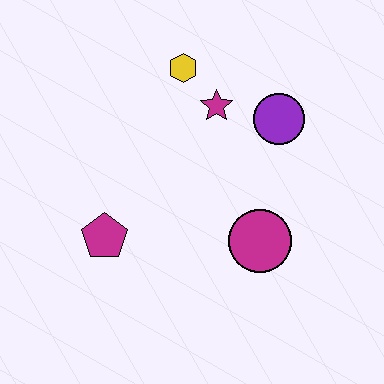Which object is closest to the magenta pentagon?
The magenta circle is closest to the magenta pentagon.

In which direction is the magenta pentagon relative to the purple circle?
The magenta pentagon is to the left of the purple circle.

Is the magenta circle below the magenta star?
Yes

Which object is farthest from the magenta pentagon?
The purple circle is farthest from the magenta pentagon.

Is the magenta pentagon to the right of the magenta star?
No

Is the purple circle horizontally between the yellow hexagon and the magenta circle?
No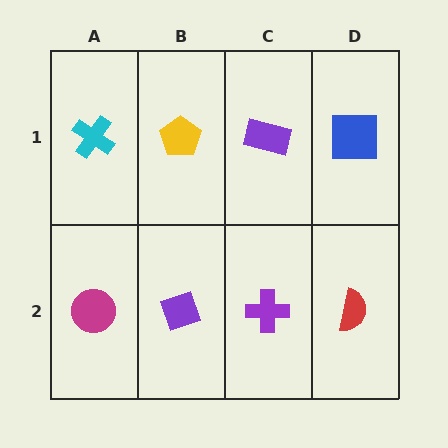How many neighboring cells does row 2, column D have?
2.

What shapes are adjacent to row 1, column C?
A purple cross (row 2, column C), a yellow pentagon (row 1, column B), a blue square (row 1, column D).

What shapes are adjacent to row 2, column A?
A cyan cross (row 1, column A), a purple diamond (row 2, column B).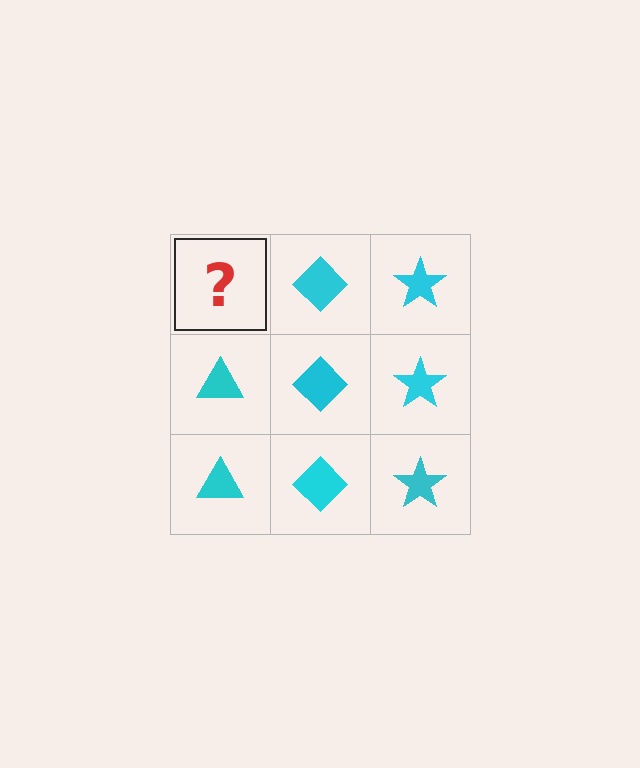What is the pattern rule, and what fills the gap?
The rule is that each column has a consistent shape. The gap should be filled with a cyan triangle.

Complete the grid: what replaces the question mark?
The question mark should be replaced with a cyan triangle.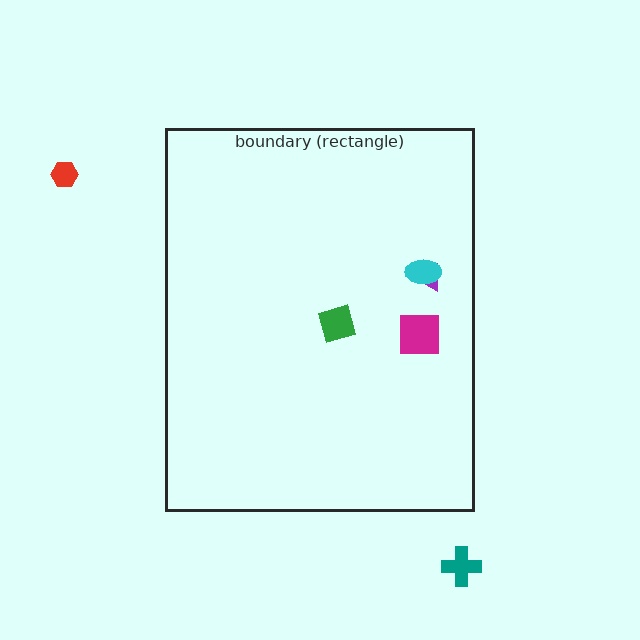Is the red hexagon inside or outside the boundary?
Outside.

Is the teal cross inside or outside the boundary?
Outside.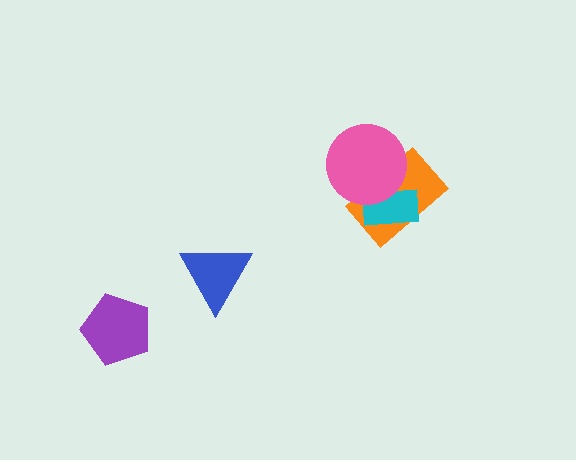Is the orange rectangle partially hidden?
Yes, it is partially covered by another shape.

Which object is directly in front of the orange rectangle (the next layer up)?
The cyan rectangle is directly in front of the orange rectangle.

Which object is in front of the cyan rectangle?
The pink circle is in front of the cyan rectangle.